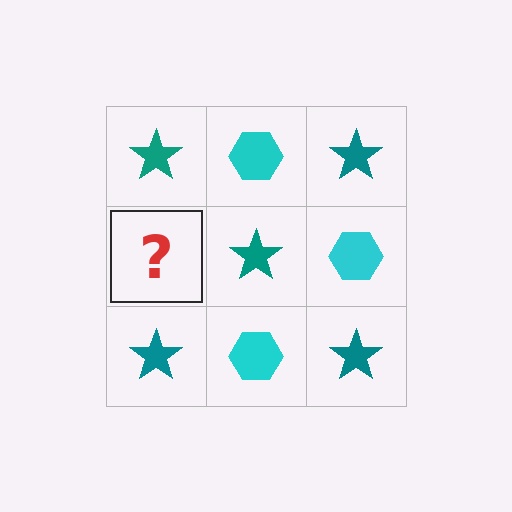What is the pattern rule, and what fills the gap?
The rule is that it alternates teal star and cyan hexagon in a checkerboard pattern. The gap should be filled with a cyan hexagon.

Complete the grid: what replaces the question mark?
The question mark should be replaced with a cyan hexagon.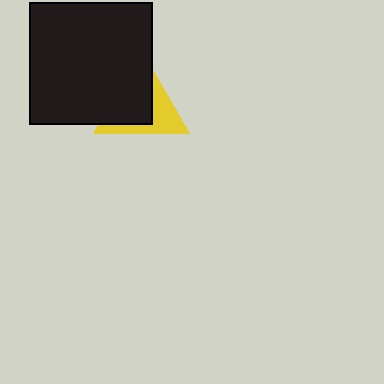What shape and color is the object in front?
The object in front is a black square.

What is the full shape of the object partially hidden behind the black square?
The partially hidden object is a yellow triangle.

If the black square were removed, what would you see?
You would see the complete yellow triangle.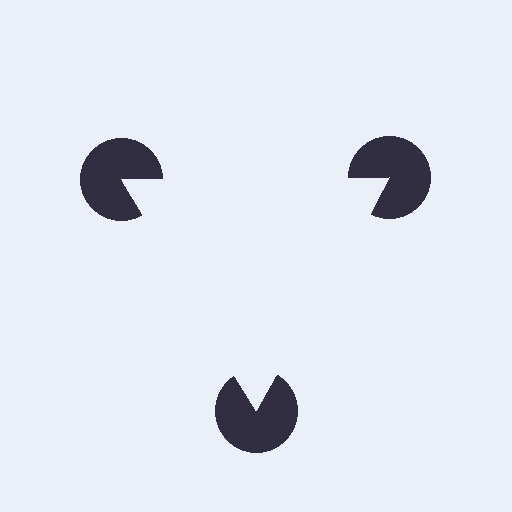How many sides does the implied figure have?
3 sides.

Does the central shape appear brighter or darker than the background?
It typically appears slightly brighter than the background, even though no actual brightness change is drawn.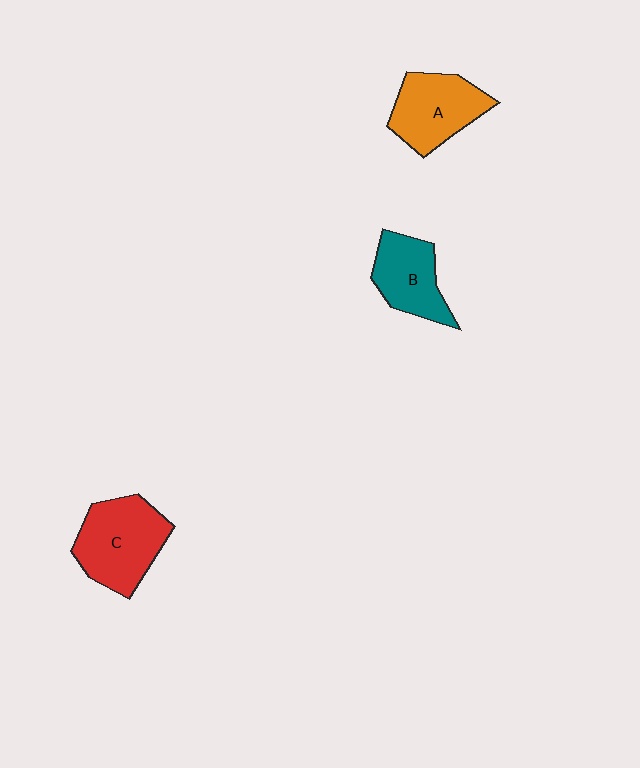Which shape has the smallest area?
Shape B (teal).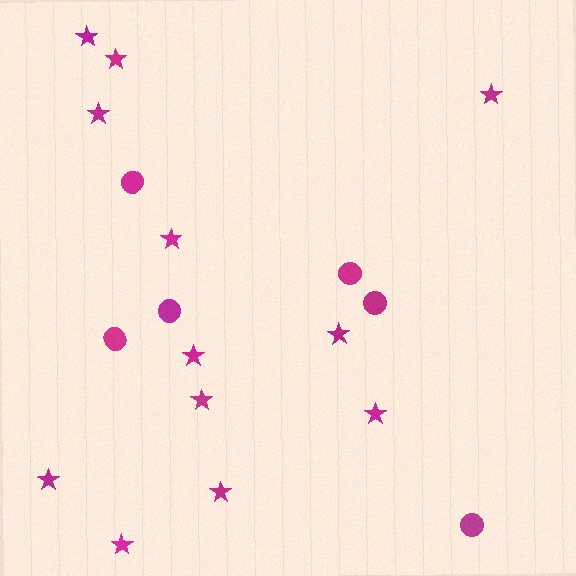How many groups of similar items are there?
There are 2 groups: one group of circles (6) and one group of stars (12).